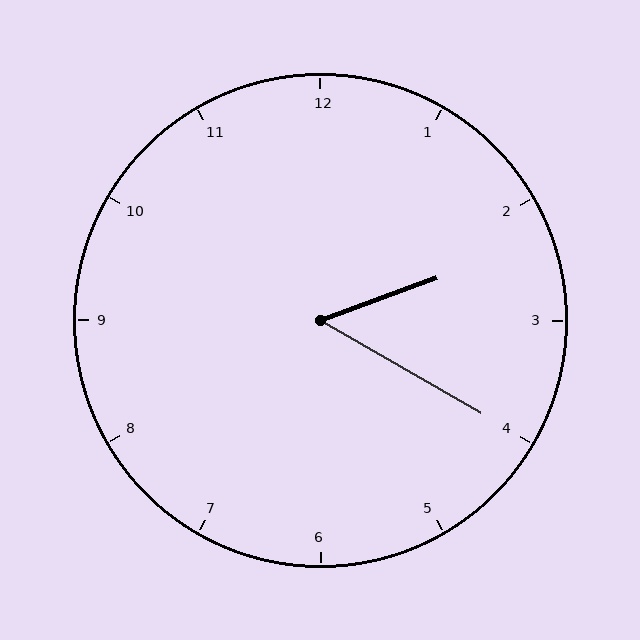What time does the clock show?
2:20.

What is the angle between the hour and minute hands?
Approximately 50 degrees.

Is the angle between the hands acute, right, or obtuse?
It is acute.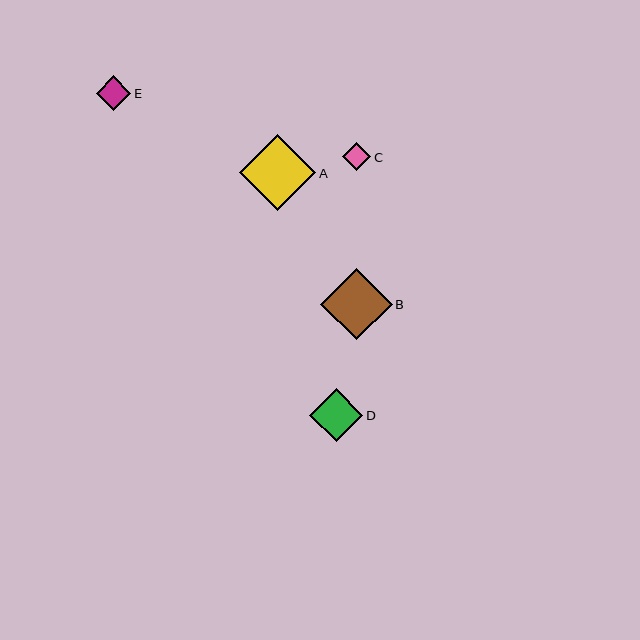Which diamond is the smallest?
Diamond C is the smallest with a size of approximately 28 pixels.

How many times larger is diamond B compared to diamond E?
Diamond B is approximately 2.1 times the size of diamond E.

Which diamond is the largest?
Diamond A is the largest with a size of approximately 76 pixels.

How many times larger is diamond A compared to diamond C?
Diamond A is approximately 2.7 times the size of diamond C.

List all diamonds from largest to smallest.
From largest to smallest: A, B, D, E, C.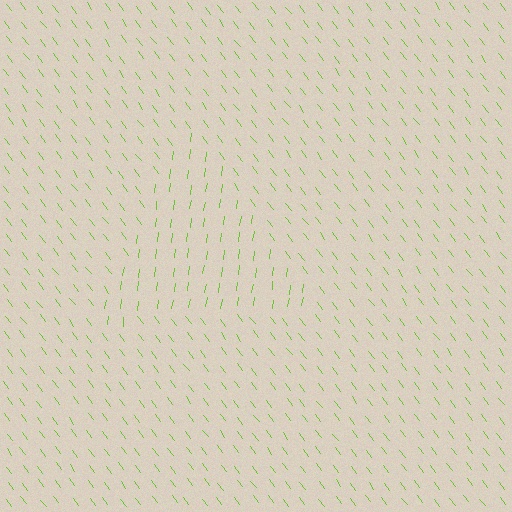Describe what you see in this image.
The image is filled with small lime line segments. A triangle region in the image has lines oriented differently from the surrounding lines, creating a visible texture boundary.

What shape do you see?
I see a triangle.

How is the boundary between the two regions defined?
The boundary is defined purely by a change in line orientation (approximately 45 degrees difference). All lines are the same color and thickness.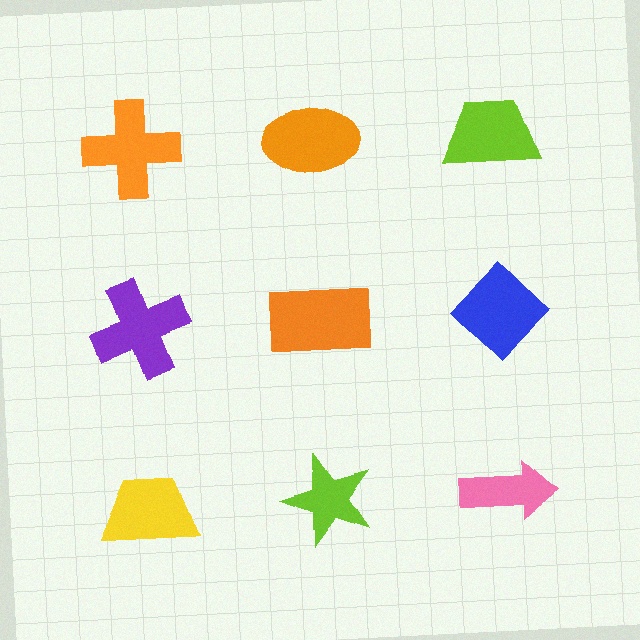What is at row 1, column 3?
A lime trapezoid.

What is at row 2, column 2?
An orange rectangle.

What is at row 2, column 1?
A purple cross.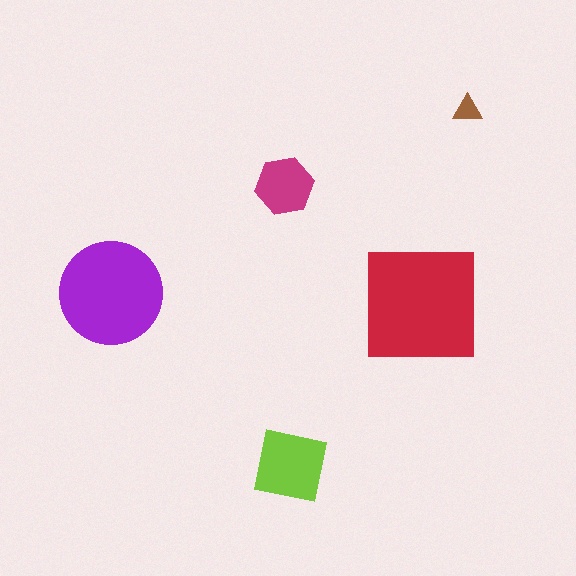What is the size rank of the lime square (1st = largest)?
3rd.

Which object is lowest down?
The lime square is bottommost.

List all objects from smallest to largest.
The brown triangle, the magenta hexagon, the lime square, the purple circle, the red square.